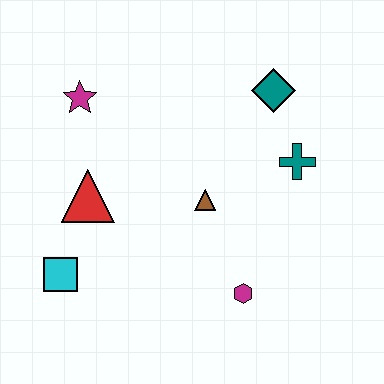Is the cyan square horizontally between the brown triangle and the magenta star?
No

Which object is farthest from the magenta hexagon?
The magenta star is farthest from the magenta hexagon.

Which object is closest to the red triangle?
The cyan square is closest to the red triangle.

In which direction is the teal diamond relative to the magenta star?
The teal diamond is to the right of the magenta star.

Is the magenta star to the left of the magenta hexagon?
Yes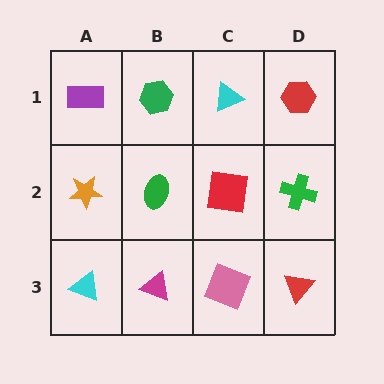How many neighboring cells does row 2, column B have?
4.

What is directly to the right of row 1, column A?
A green hexagon.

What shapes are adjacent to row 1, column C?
A red square (row 2, column C), a green hexagon (row 1, column B), a red hexagon (row 1, column D).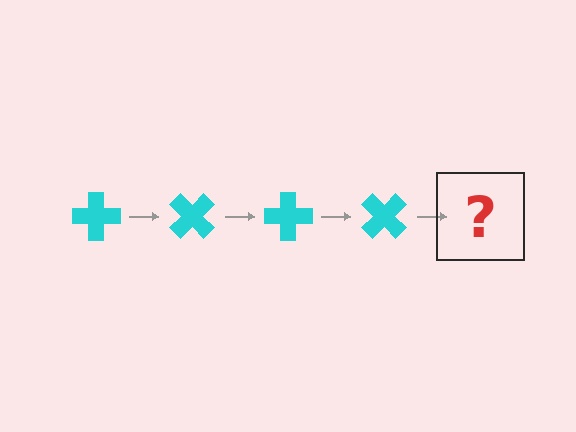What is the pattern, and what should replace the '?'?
The pattern is that the cross rotates 45 degrees each step. The '?' should be a cyan cross rotated 180 degrees.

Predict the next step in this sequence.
The next step is a cyan cross rotated 180 degrees.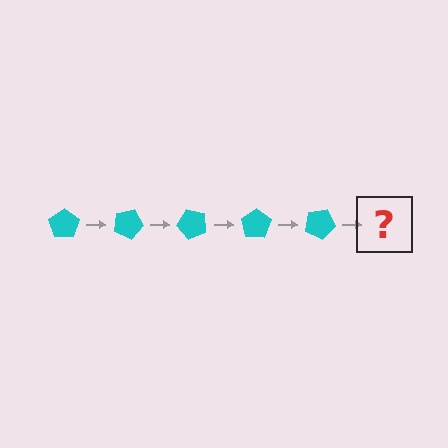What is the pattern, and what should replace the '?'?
The pattern is that the pentagon rotates 25 degrees each step. The '?' should be a cyan pentagon rotated 125 degrees.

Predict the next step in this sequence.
The next step is a cyan pentagon rotated 125 degrees.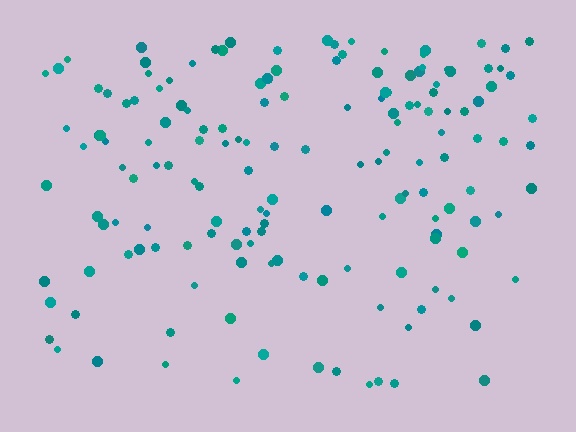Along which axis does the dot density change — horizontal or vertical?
Vertical.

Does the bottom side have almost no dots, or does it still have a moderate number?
Still a moderate number, just noticeably fewer than the top.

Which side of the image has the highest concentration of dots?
The top.